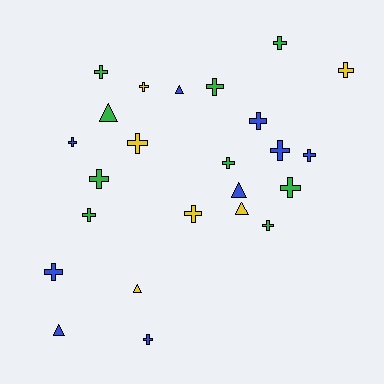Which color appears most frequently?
Green, with 9 objects.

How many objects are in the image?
There are 24 objects.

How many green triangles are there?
There is 1 green triangle.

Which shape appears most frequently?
Cross, with 18 objects.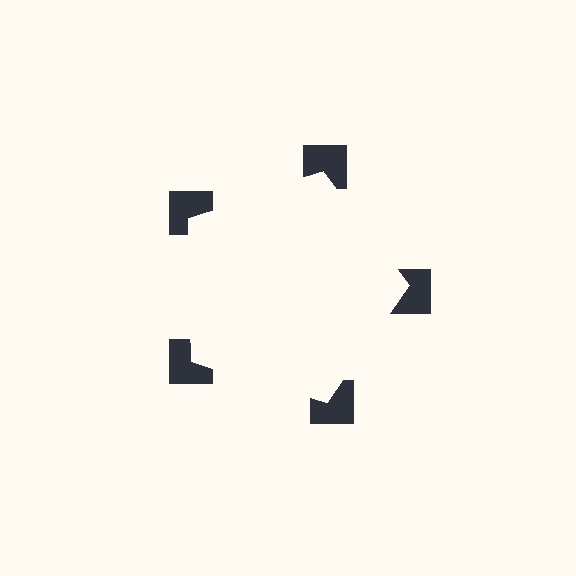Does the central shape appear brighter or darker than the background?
It typically appears slightly brighter than the background, even though no actual brightness change is drawn.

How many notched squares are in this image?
There are 5 — one at each vertex of the illusory pentagon.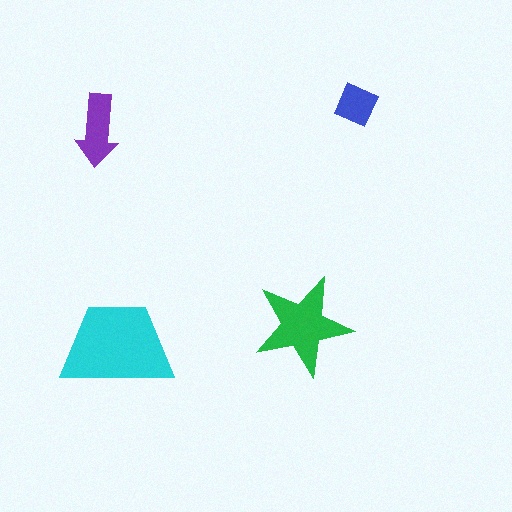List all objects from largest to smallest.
The cyan trapezoid, the green star, the purple arrow, the blue diamond.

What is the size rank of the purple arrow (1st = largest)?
3rd.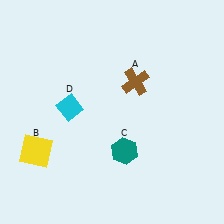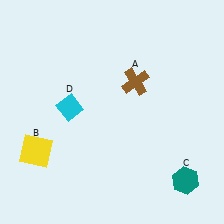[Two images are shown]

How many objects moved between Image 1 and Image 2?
1 object moved between the two images.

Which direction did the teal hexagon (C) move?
The teal hexagon (C) moved right.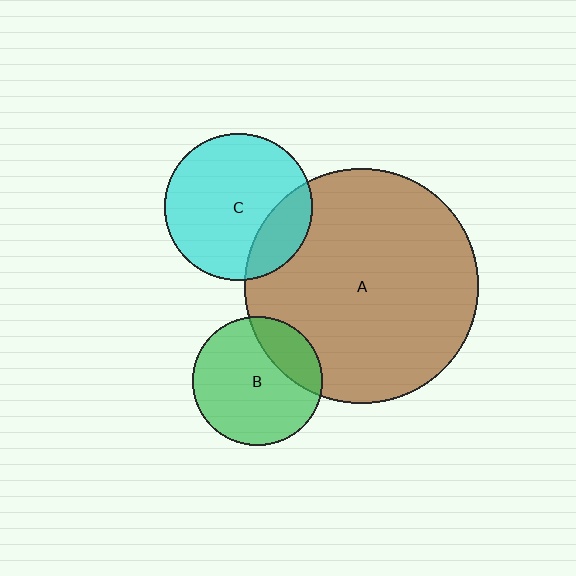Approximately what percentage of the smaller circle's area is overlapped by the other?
Approximately 20%.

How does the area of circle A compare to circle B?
Approximately 3.3 times.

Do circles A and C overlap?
Yes.